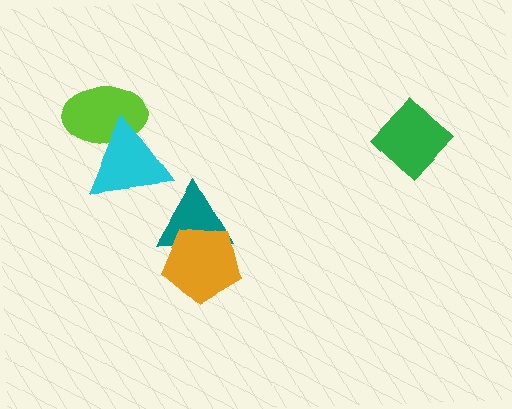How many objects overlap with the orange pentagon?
1 object overlaps with the orange pentagon.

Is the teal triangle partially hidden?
Yes, it is partially covered by another shape.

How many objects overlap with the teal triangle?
1 object overlaps with the teal triangle.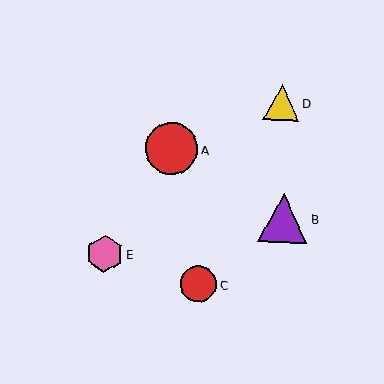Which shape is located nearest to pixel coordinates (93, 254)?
The pink hexagon (labeled E) at (104, 254) is nearest to that location.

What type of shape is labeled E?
Shape E is a pink hexagon.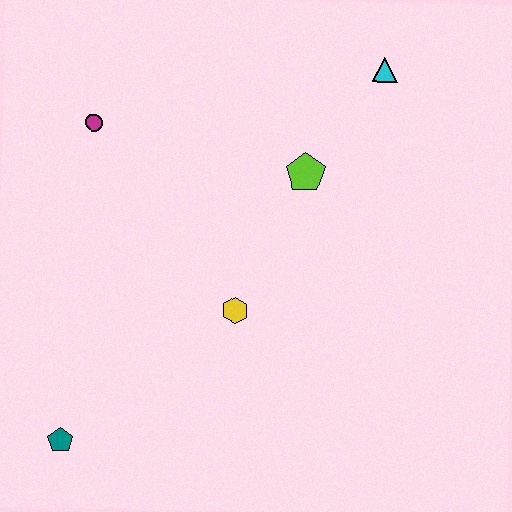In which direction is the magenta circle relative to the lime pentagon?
The magenta circle is to the left of the lime pentagon.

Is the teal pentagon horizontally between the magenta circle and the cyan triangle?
No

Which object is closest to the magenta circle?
The lime pentagon is closest to the magenta circle.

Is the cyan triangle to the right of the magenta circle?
Yes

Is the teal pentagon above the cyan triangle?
No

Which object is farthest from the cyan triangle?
The teal pentagon is farthest from the cyan triangle.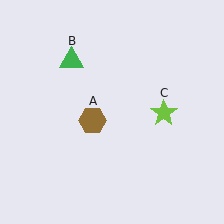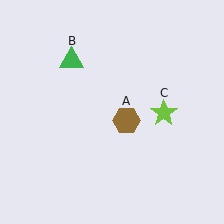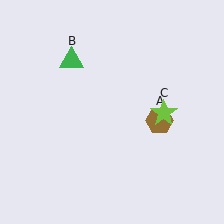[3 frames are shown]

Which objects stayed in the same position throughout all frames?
Green triangle (object B) and lime star (object C) remained stationary.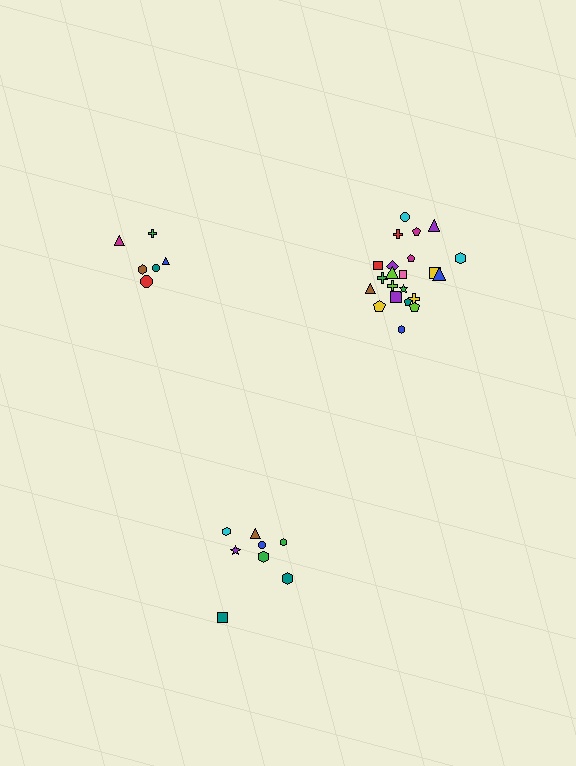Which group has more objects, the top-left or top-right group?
The top-right group.